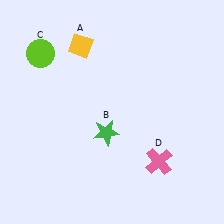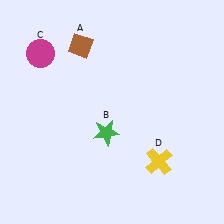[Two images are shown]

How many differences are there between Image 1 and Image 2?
There are 3 differences between the two images.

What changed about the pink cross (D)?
In Image 1, D is pink. In Image 2, it changed to yellow.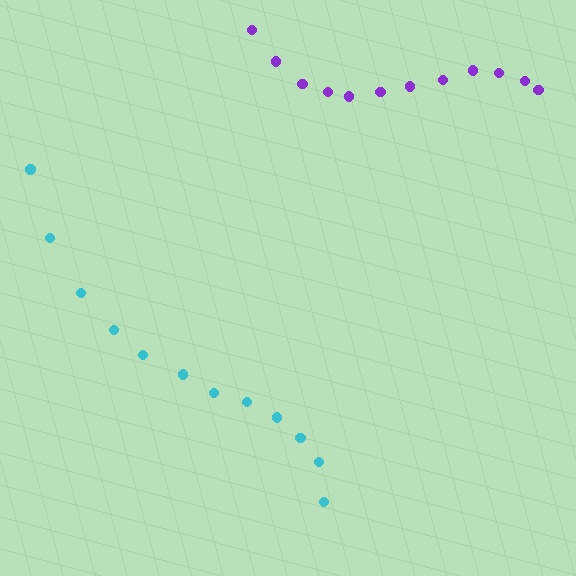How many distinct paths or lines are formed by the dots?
There are 2 distinct paths.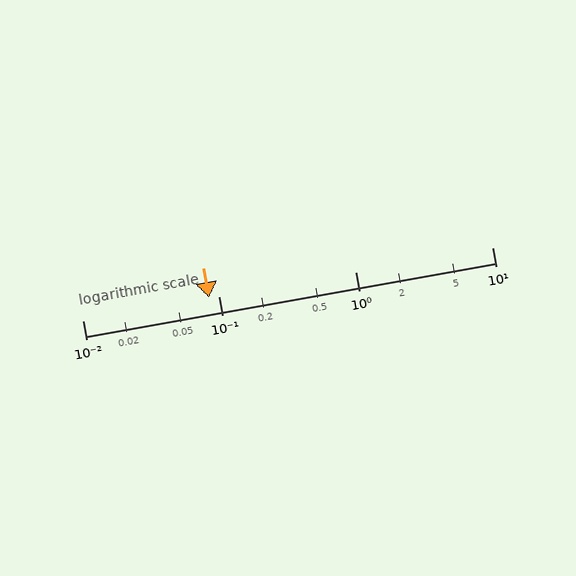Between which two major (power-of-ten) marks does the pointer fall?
The pointer is between 0.01 and 0.1.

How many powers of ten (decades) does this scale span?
The scale spans 3 decades, from 0.01 to 10.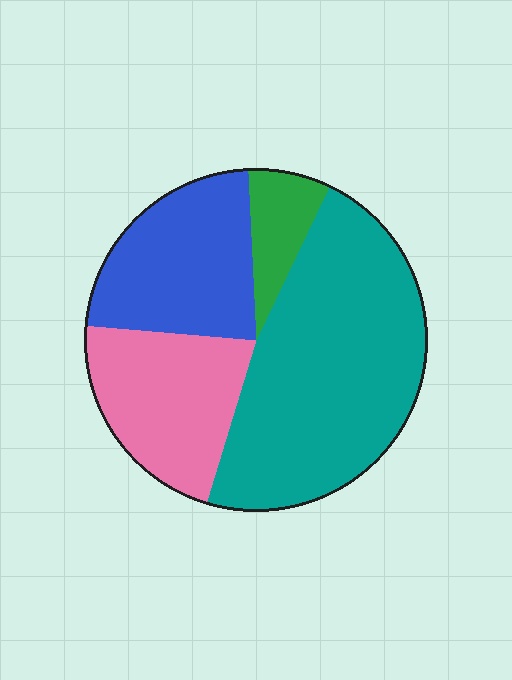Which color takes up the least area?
Green, at roughly 10%.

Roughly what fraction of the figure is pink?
Pink takes up about one fifth (1/5) of the figure.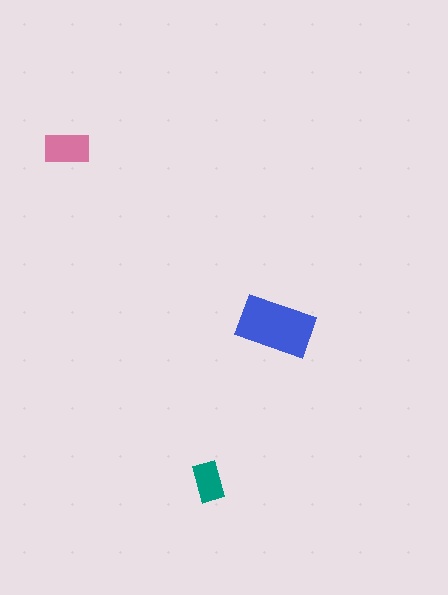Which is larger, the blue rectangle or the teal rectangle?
The blue one.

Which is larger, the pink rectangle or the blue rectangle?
The blue one.